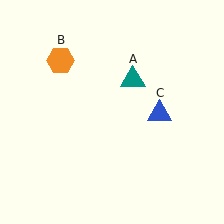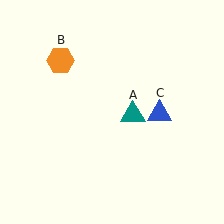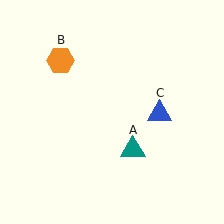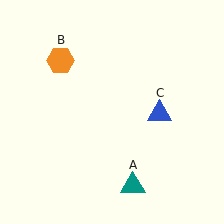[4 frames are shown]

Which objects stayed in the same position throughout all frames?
Orange hexagon (object B) and blue triangle (object C) remained stationary.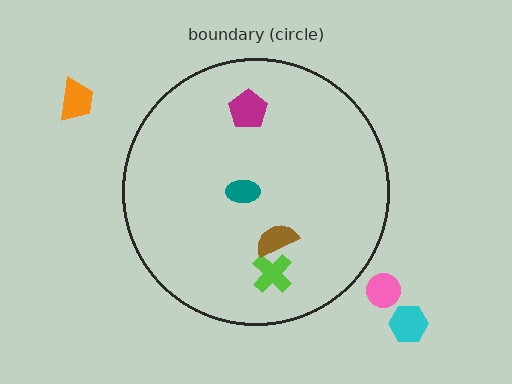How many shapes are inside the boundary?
4 inside, 3 outside.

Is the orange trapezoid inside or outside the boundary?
Outside.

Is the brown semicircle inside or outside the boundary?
Inside.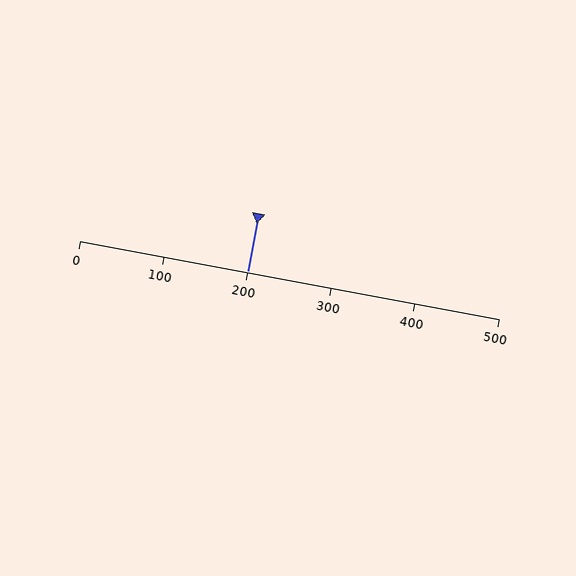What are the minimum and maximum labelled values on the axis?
The axis runs from 0 to 500.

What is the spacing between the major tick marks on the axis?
The major ticks are spaced 100 apart.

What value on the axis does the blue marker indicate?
The marker indicates approximately 200.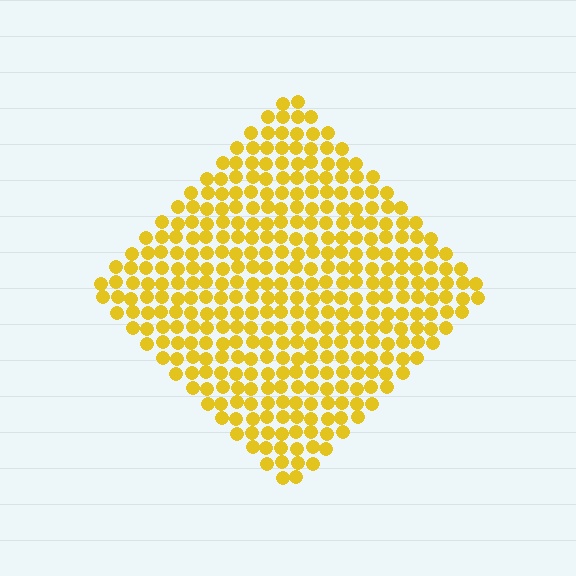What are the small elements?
The small elements are circles.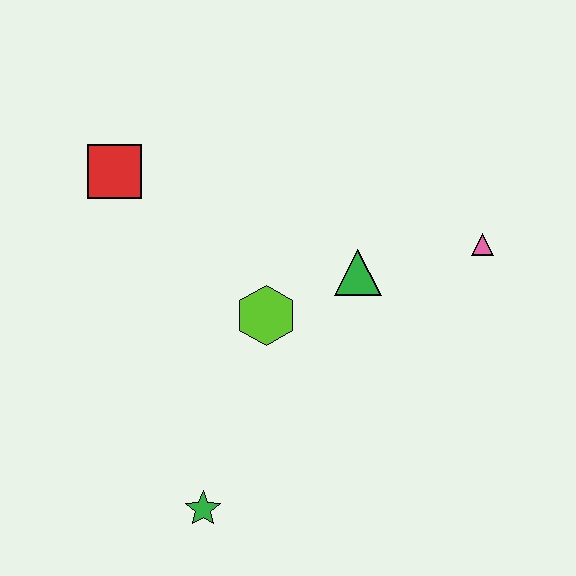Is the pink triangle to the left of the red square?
No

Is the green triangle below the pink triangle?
Yes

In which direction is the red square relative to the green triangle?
The red square is to the left of the green triangle.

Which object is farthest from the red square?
The pink triangle is farthest from the red square.